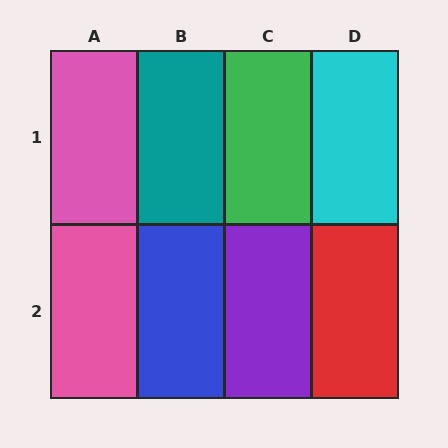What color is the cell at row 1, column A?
Pink.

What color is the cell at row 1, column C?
Green.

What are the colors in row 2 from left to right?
Pink, blue, purple, red.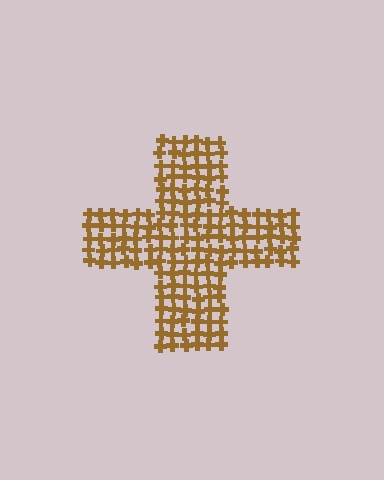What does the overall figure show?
The overall figure shows a cross.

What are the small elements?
The small elements are crosses.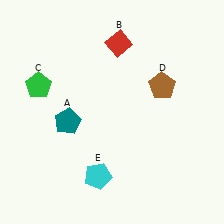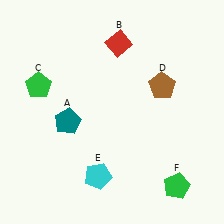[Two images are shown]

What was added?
A green pentagon (F) was added in Image 2.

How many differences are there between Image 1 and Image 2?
There is 1 difference between the two images.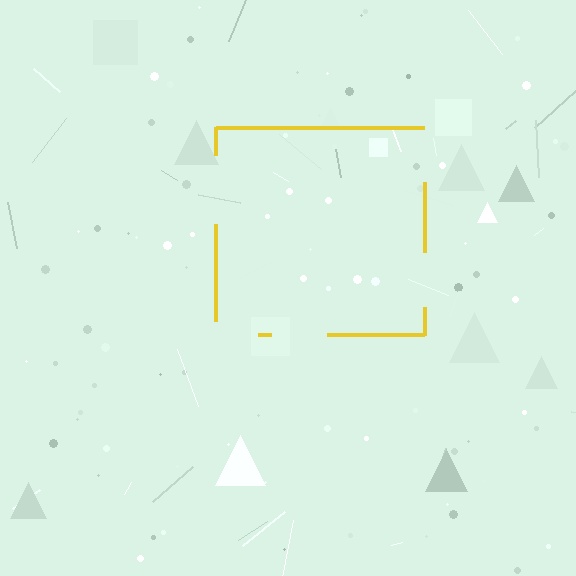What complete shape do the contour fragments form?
The contour fragments form a square.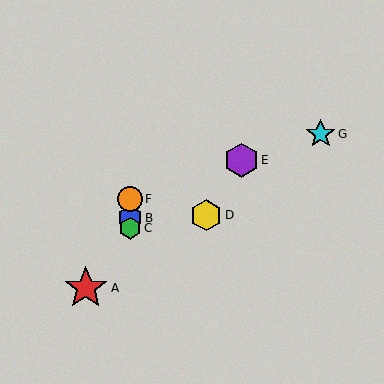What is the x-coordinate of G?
Object G is at x≈321.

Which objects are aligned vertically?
Objects B, C, F are aligned vertically.